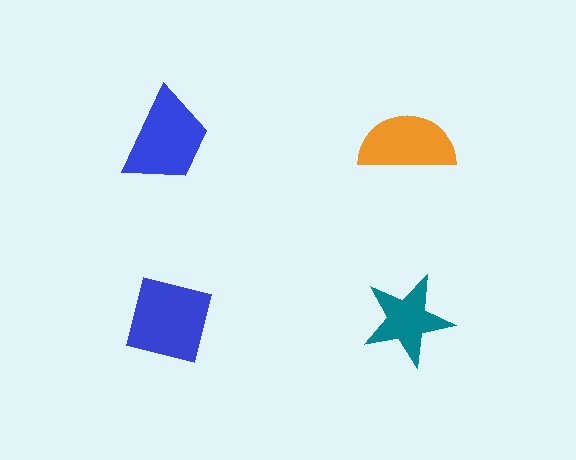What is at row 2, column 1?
A blue square.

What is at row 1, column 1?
A blue trapezoid.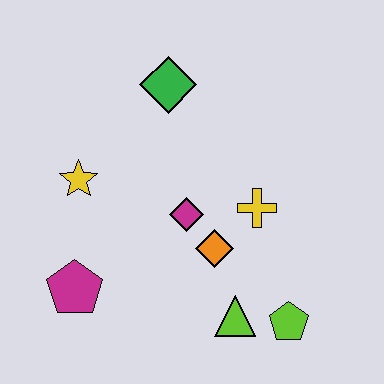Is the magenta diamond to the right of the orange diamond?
No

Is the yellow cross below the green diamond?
Yes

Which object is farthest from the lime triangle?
The green diamond is farthest from the lime triangle.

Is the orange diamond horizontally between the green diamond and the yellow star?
No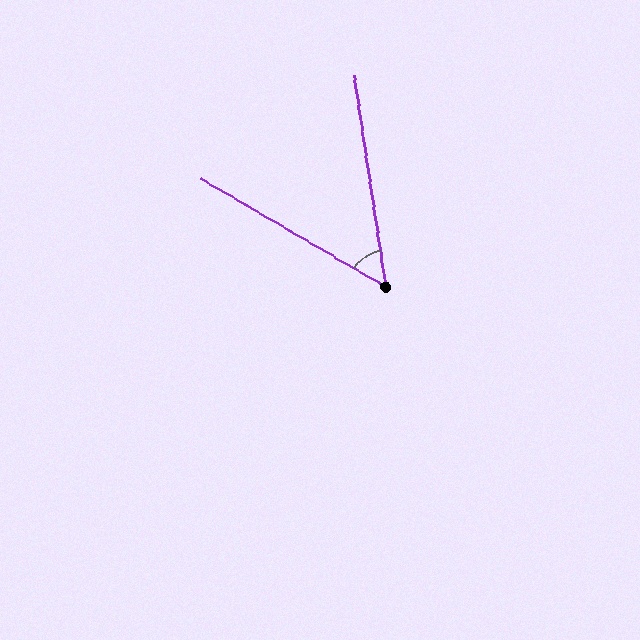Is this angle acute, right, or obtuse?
It is acute.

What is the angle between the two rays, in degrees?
Approximately 51 degrees.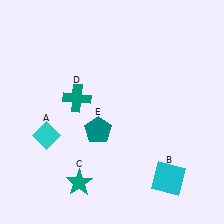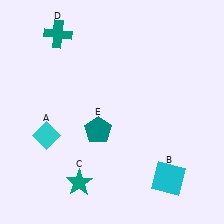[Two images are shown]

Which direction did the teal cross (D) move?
The teal cross (D) moved up.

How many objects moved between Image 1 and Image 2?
1 object moved between the two images.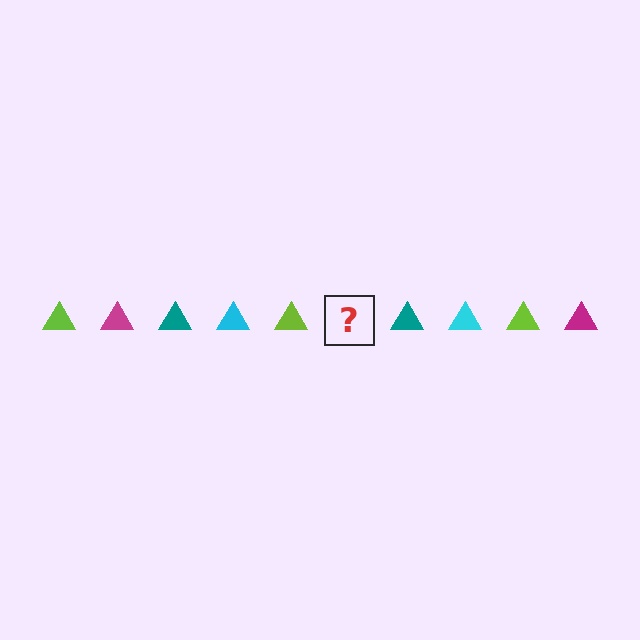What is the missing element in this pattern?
The missing element is a magenta triangle.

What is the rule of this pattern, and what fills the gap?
The rule is that the pattern cycles through lime, magenta, teal, cyan triangles. The gap should be filled with a magenta triangle.